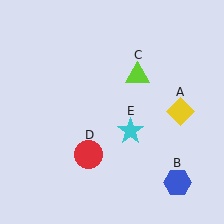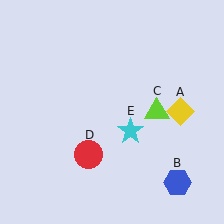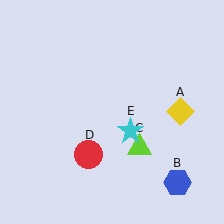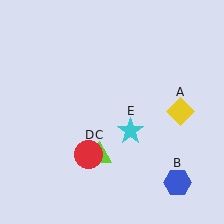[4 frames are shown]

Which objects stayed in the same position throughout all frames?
Yellow diamond (object A) and blue hexagon (object B) and red circle (object D) and cyan star (object E) remained stationary.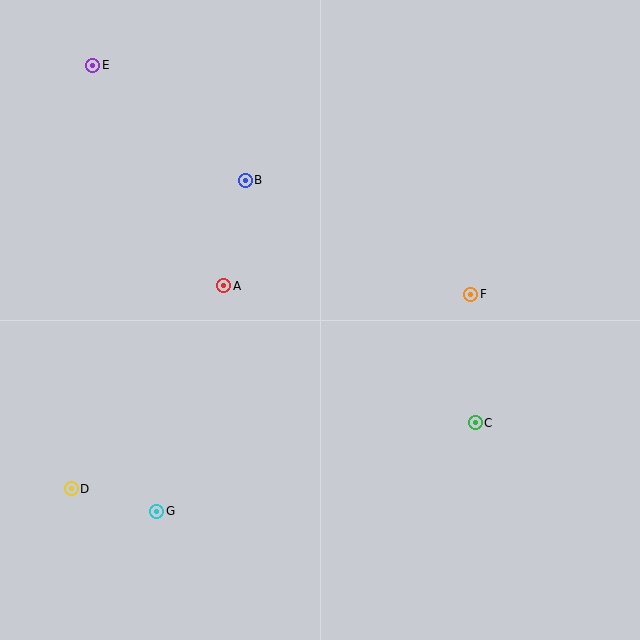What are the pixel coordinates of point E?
Point E is at (93, 65).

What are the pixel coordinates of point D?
Point D is at (71, 489).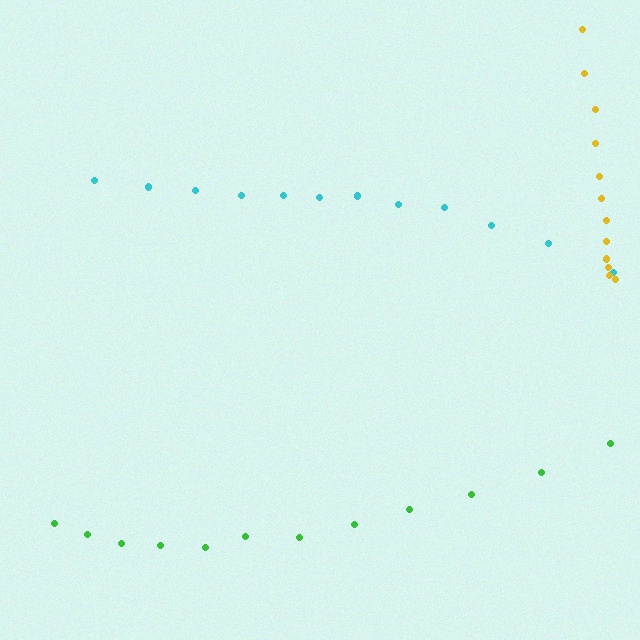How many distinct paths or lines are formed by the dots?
There are 3 distinct paths.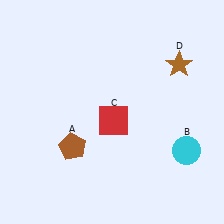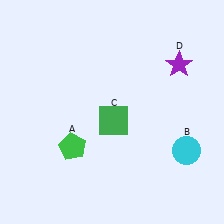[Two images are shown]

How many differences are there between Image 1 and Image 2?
There are 3 differences between the two images.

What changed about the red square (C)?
In Image 1, C is red. In Image 2, it changed to green.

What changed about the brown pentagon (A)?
In Image 1, A is brown. In Image 2, it changed to green.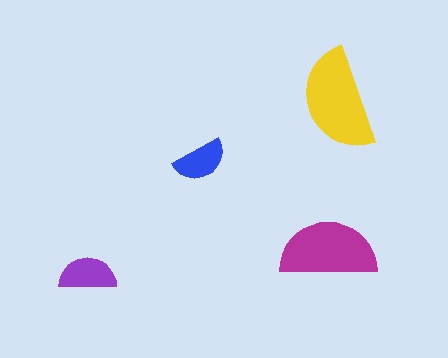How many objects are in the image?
There are 4 objects in the image.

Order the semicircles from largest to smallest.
the yellow one, the magenta one, the purple one, the blue one.